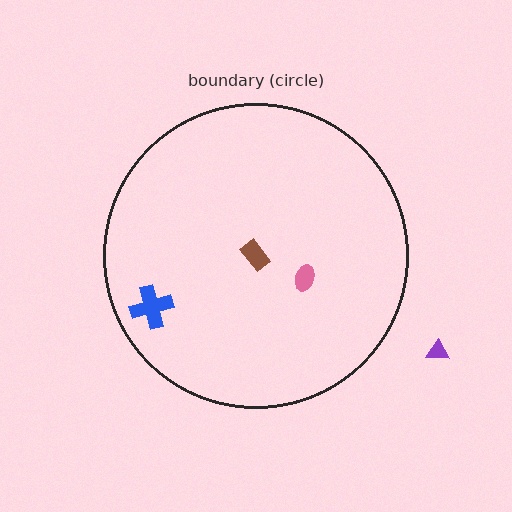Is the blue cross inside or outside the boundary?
Inside.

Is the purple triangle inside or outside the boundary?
Outside.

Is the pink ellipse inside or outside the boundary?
Inside.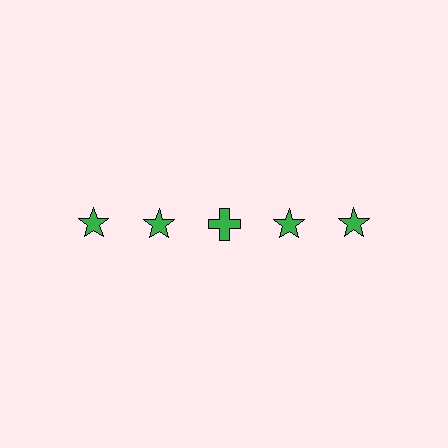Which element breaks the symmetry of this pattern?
The green cross in the top row, center column breaks the symmetry. All other shapes are green stars.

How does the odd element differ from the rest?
It has a different shape: cross instead of star.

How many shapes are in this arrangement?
There are 5 shapes arranged in a grid pattern.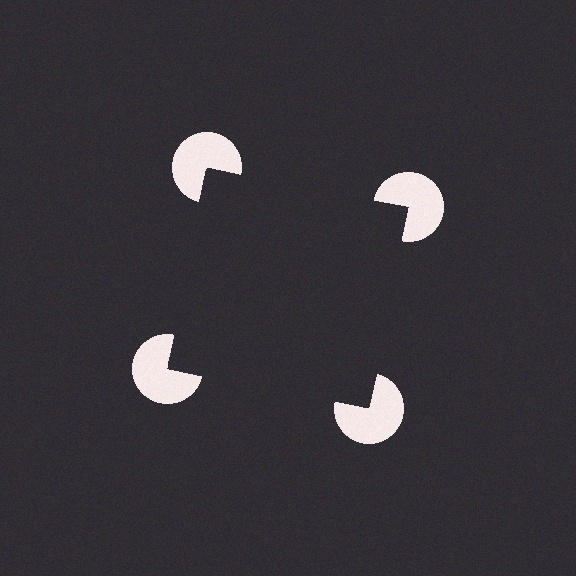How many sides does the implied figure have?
4 sides.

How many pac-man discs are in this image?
There are 4 — one at each vertex of the illusory square.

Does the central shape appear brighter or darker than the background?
It typically appears slightly darker than the background, even though no actual brightness change is drawn.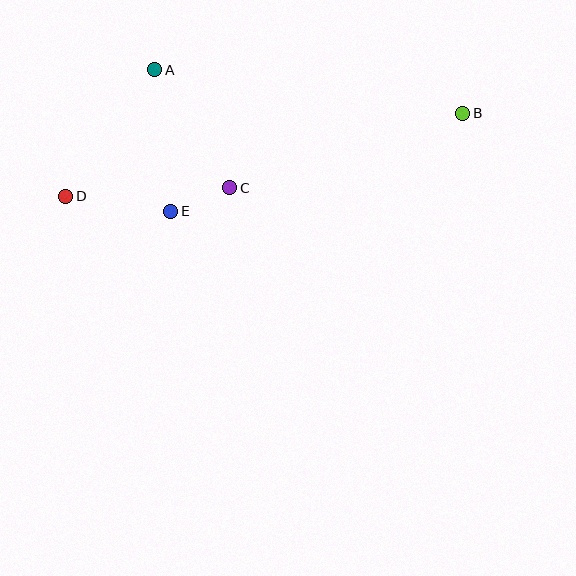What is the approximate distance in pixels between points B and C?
The distance between B and C is approximately 245 pixels.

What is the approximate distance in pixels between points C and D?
The distance between C and D is approximately 164 pixels.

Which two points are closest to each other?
Points C and E are closest to each other.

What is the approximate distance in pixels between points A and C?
The distance between A and C is approximately 140 pixels.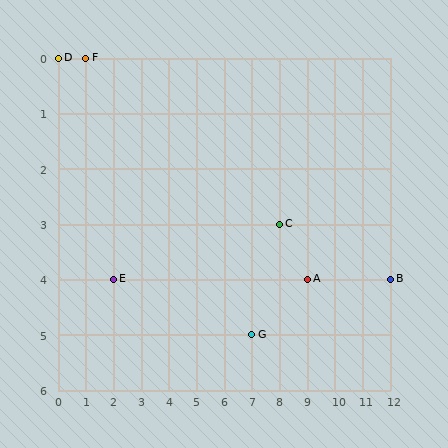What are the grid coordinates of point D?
Point D is at grid coordinates (0, 0).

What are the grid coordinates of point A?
Point A is at grid coordinates (9, 4).